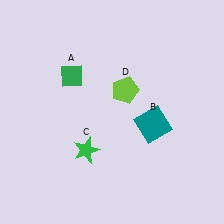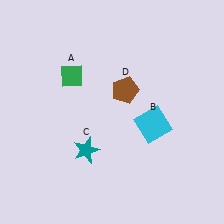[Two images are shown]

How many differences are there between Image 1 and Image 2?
There are 3 differences between the two images.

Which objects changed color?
B changed from teal to cyan. C changed from green to teal. D changed from lime to brown.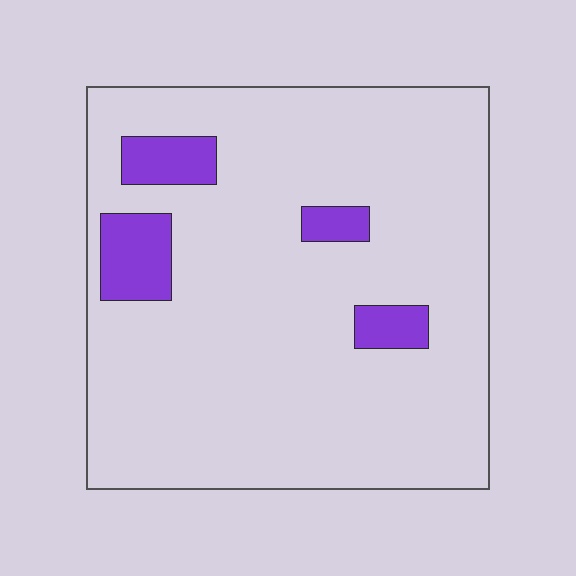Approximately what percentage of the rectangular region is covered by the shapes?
Approximately 10%.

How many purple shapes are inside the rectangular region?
4.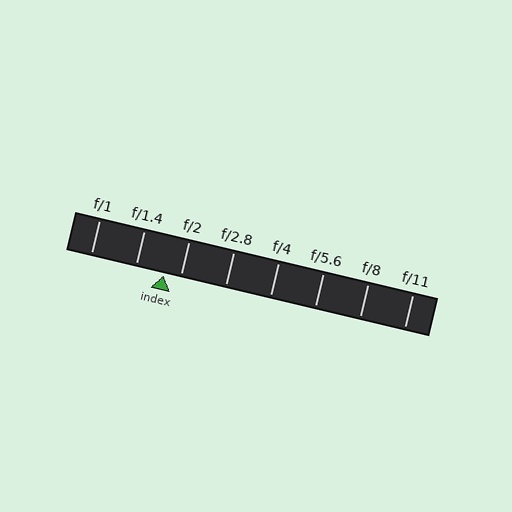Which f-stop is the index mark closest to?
The index mark is closest to f/2.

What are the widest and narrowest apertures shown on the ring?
The widest aperture shown is f/1 and the narrowest is f/11.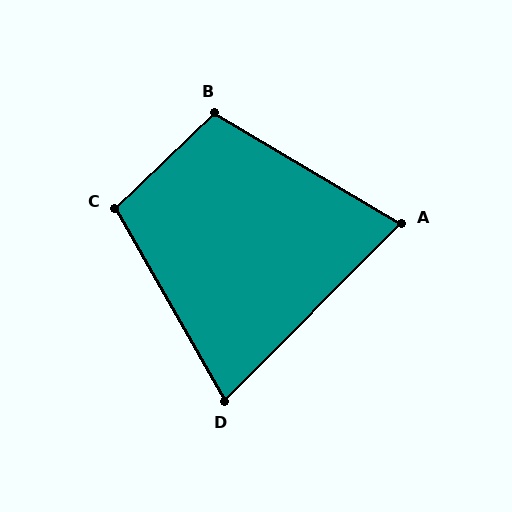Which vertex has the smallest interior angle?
D, at approximately 74 degrees.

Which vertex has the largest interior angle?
B, at approximately 106 degrees.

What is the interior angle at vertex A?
Approximately 76 degrees (acute).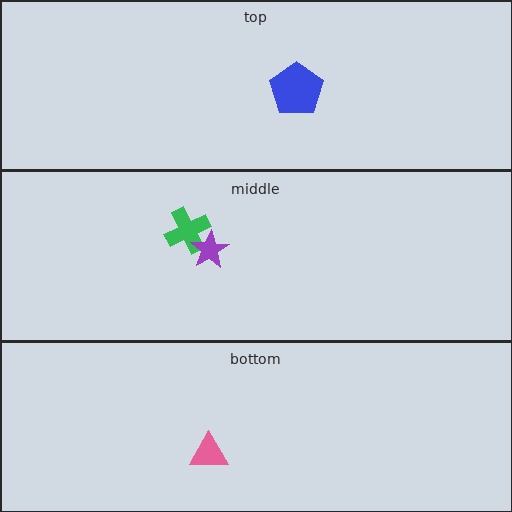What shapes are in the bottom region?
The pink triangle.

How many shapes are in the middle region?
2.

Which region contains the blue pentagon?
The top region.